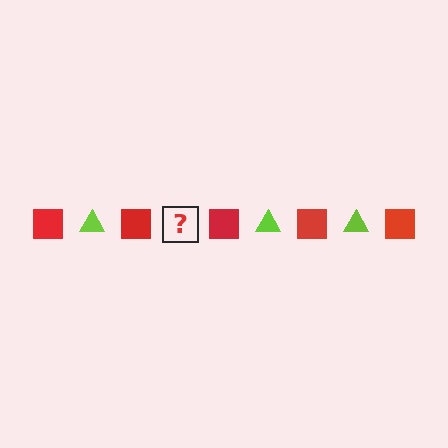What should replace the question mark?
The question mark should be replaced with a lime triangle.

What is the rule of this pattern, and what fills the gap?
The rule is that the pattern alternates between red square and lime triangle. The gap should be filled with a lime triangle.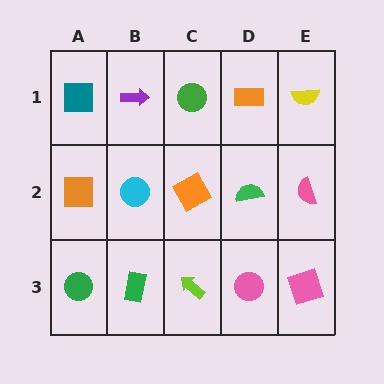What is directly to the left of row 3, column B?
A green circle.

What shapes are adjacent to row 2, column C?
A green circle (row 1, column C), a lime arrow (row 3, column C), a cyan circle (row 2, column B), a green semicircle (row 2, column D).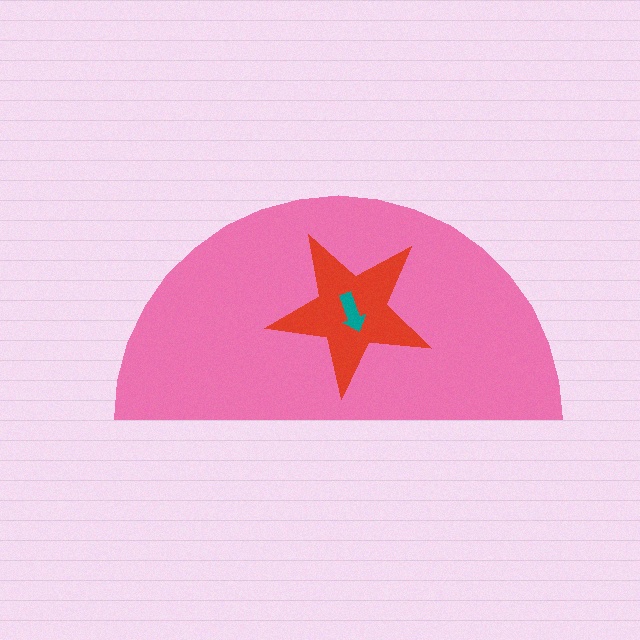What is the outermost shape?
The pink semicircle.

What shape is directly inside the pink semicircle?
The red star.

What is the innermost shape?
The teal arrow.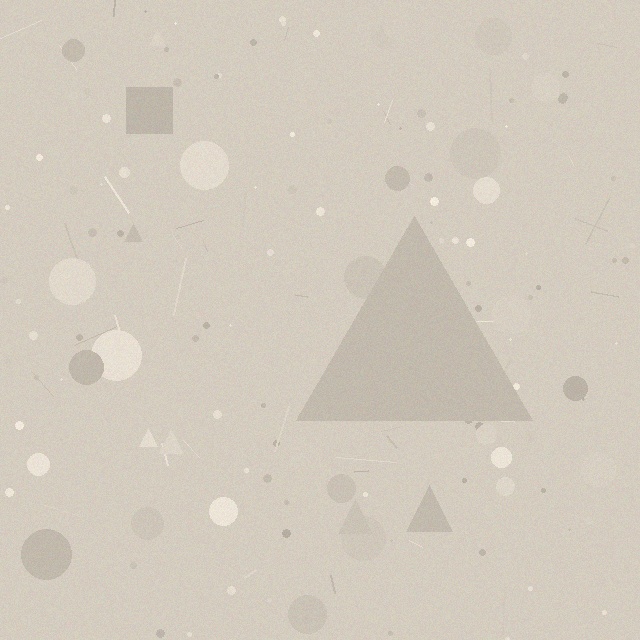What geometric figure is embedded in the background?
A triangle is embedded in the background.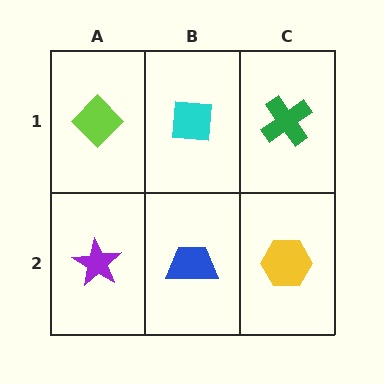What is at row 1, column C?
A green cross.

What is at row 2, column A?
A purple star.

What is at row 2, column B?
A blue trapezoid.